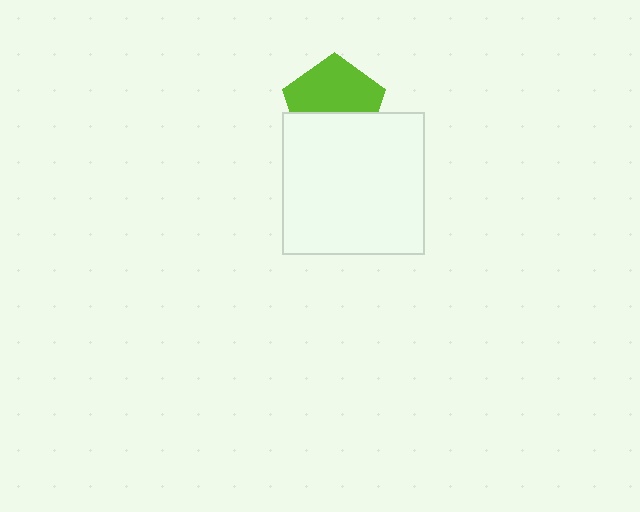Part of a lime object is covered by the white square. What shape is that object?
It is a pentagon.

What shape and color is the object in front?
The object in front is a white square.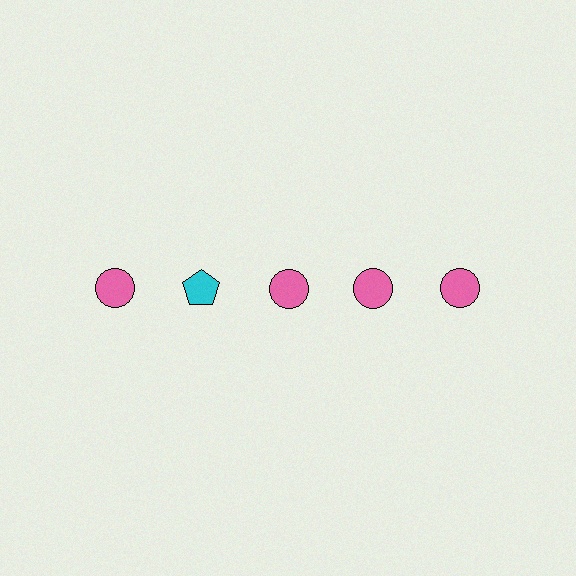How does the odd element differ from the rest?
It differs in both color (cyan instead of pink) and shape (pentagon instead of circle).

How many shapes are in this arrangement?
There are 5 shapes arranged in a grid pattern.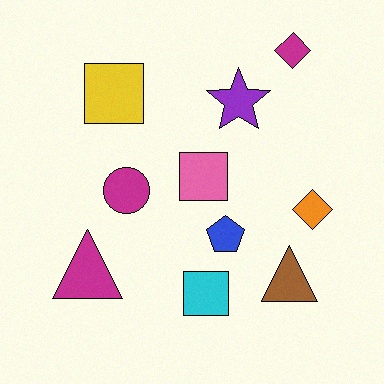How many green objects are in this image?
There are no green objects.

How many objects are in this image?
There are 10 objects.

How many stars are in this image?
There is 1 star.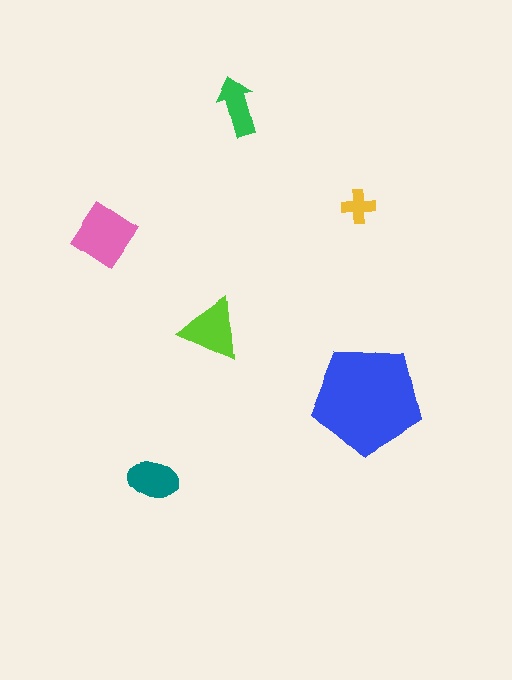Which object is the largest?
The blue pentagon.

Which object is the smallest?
The yellow cross.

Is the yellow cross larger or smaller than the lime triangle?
Smaller.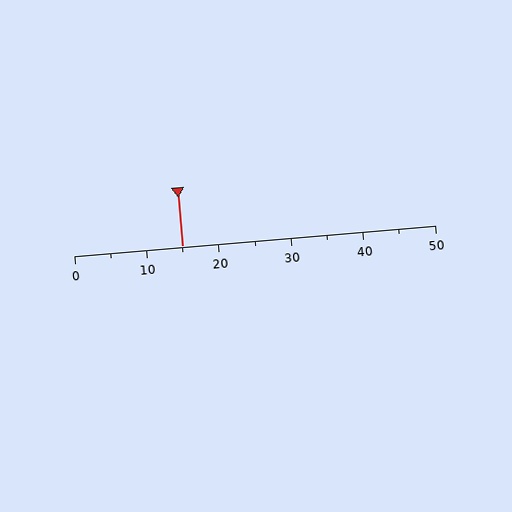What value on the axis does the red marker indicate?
The marker indicates approximately 15.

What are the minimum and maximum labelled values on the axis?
The axis runs from 0 to 50.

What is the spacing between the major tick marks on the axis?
The major ticks are spaced 10 apart.